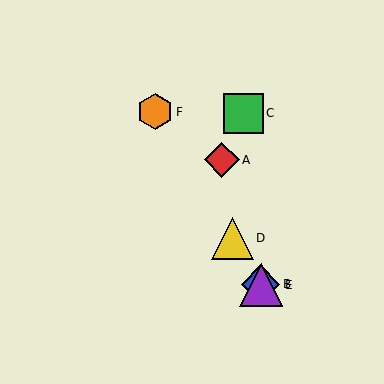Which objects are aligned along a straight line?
Objects B, D, E, F are aligned along a straight line.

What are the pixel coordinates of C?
Object C is at (243, 113).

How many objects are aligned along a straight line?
4 objects (B, D, E, F) are aligned along a straight line.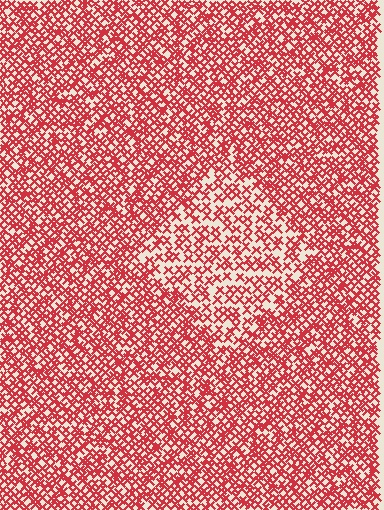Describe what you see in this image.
The image contains small red elements arranged at two different densities. A diamond-shaped region is visible where the elements are less densely packed than the surrounding area.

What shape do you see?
I see a diamond.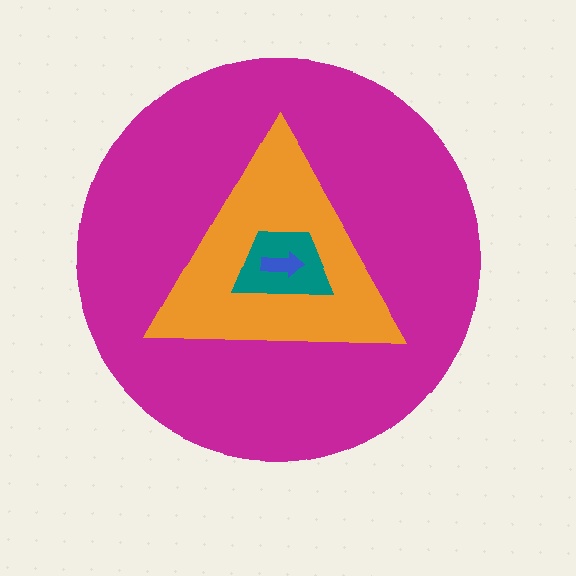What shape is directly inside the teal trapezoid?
The blue arrow.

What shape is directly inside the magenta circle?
The orange triangle.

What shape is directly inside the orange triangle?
The teal trapezoid.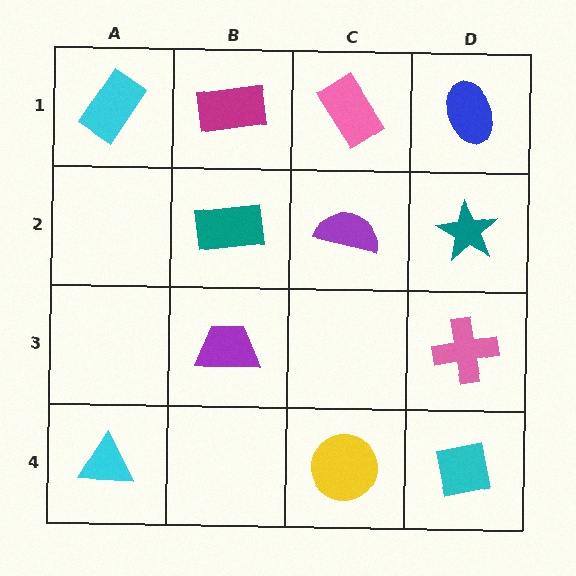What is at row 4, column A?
A cyan triangle.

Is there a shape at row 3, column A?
No, that cell is empty.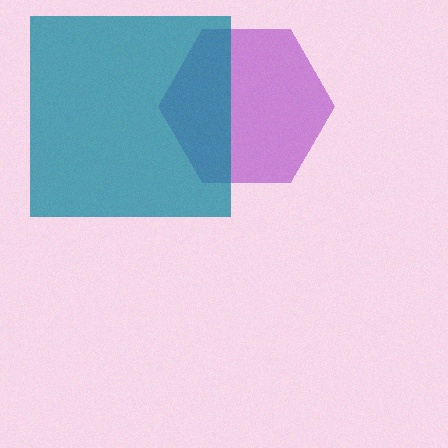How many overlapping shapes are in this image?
There are 2 overlapping shapes in the image.